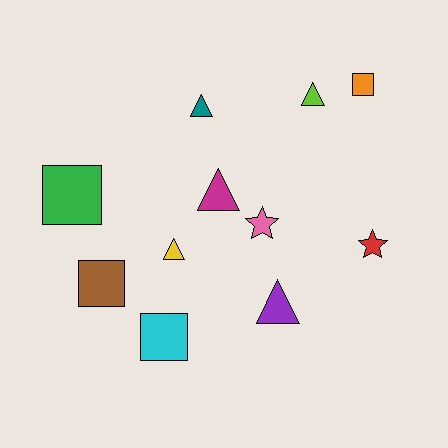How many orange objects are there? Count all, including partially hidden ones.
There is 1 orange object.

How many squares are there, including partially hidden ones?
There are 4 squares.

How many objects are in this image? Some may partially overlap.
There are 11 objects.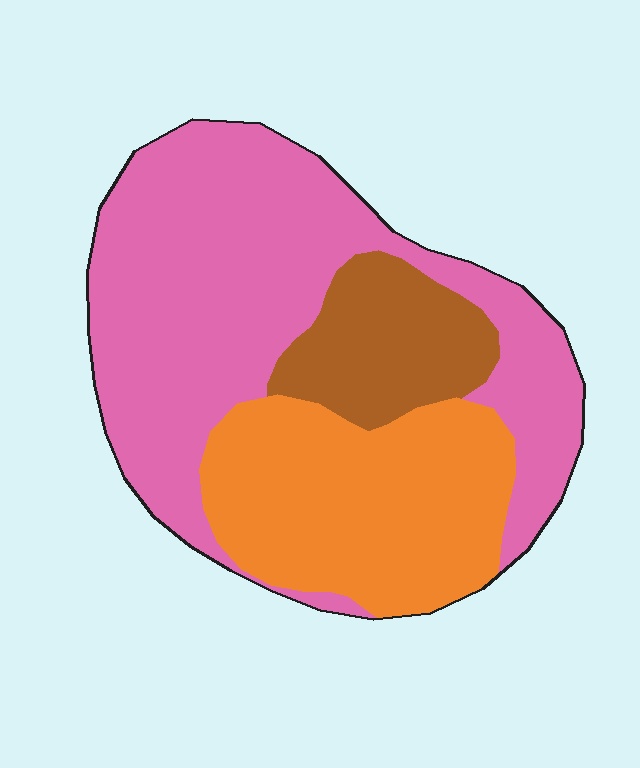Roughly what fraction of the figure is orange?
Orange covers around 30% of the figure.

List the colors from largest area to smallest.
From largest to smallest: pink, orange, brown.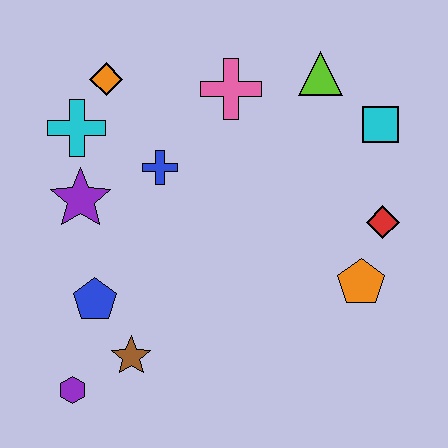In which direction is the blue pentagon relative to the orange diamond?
The blue pentagon is below the orange diamond.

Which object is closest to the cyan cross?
The orange diamond is closest to the cyan cross.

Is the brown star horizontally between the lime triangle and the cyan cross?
Yes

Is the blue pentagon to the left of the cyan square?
Yes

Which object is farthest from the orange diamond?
The orange pentagon is farthest from the orange diamond.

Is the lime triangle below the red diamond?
No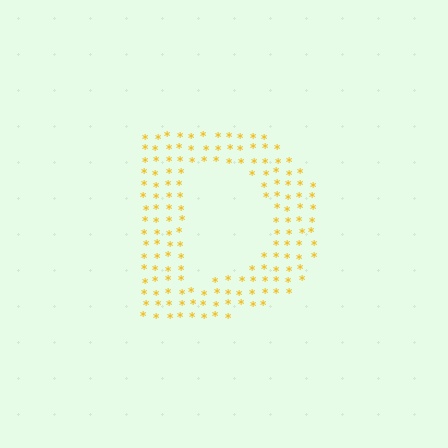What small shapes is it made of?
It is made of small asterisks.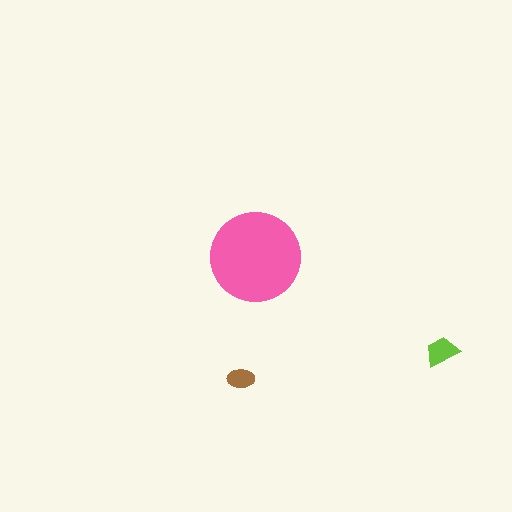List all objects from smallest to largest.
The brown ellipse, the lime trapezoid, the pink circle.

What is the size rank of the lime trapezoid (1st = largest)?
2nd.